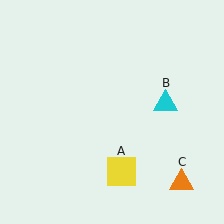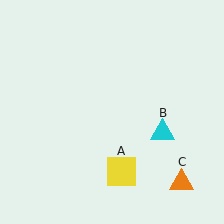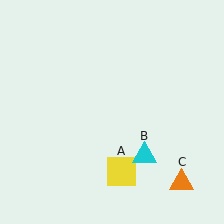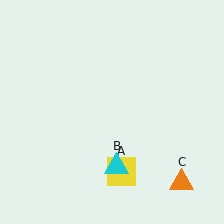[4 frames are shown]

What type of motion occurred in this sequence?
The cyan triangle (object B) rotated clockwise around the center of the scene.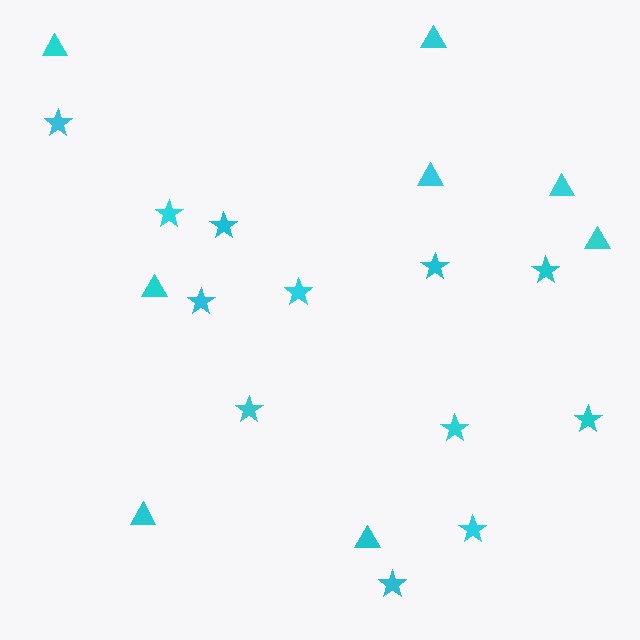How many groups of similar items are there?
There are 2 groups: one group of triangles (8) and one group of stars (12).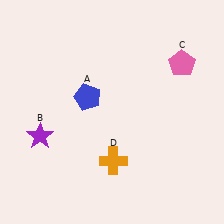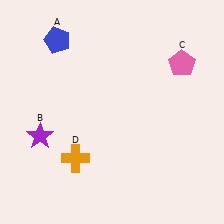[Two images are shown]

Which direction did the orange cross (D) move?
The orange cross (D) moved left.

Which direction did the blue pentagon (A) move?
The blue pentagon (A) moved up.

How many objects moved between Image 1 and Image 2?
2 objects moved between the two images.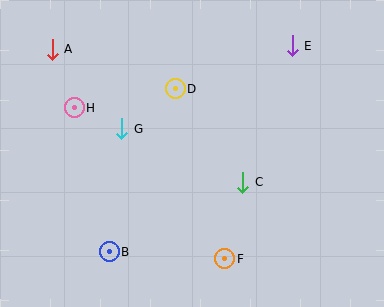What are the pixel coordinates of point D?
Point D is at (175, 89).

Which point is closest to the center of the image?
Point C at (243, 182) is closest to the center.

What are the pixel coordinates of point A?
Point A is at (52, 49).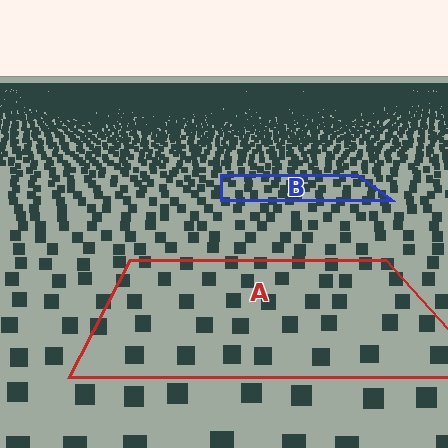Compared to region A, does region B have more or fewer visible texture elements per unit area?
Region B has more texture elements per unit area — they are packed more densely because it is farther away.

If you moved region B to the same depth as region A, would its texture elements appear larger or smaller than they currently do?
They would appear larger. At a closer depth, the same texture elements are projected at a bigger on-screen size.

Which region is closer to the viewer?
Region A is closer. The texture elements there are larger and more spread out.